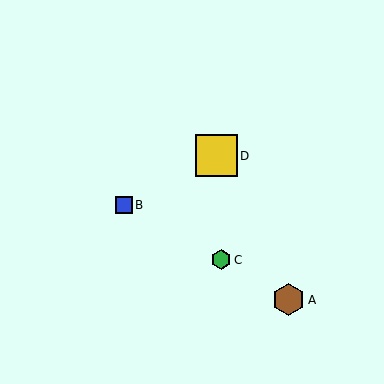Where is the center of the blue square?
The center of the blue square is at (124, 205).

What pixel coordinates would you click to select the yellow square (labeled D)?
Click at (216, 156) to select the yellow square D.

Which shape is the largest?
The yellow square (labeled D) is the largest.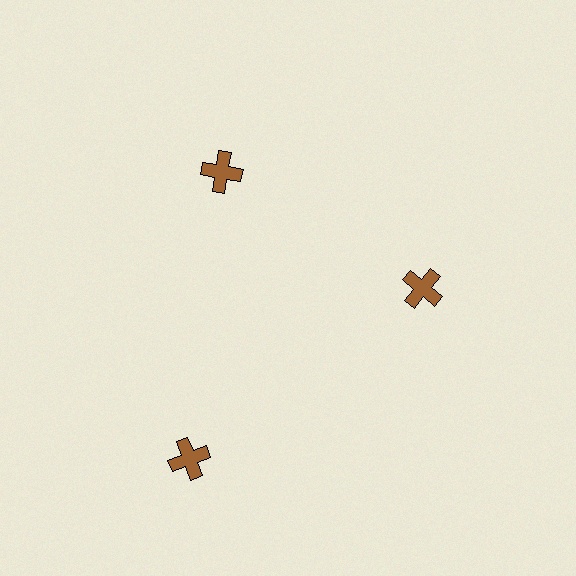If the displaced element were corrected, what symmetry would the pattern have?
It would have 3-fold rotational symmetry — the pattern would map onto itself every 120 degrees.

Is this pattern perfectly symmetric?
No. The 3 brown crosses are arranged in a ring, but one element near the 7 o'clock position is pushed outward from the center, breaking the 3-fold rotational symmetry.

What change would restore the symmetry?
The symmetry would be restored by moving it inward, back onto the ring so that all 3 crosses sit at equal angles and equal distance from the center.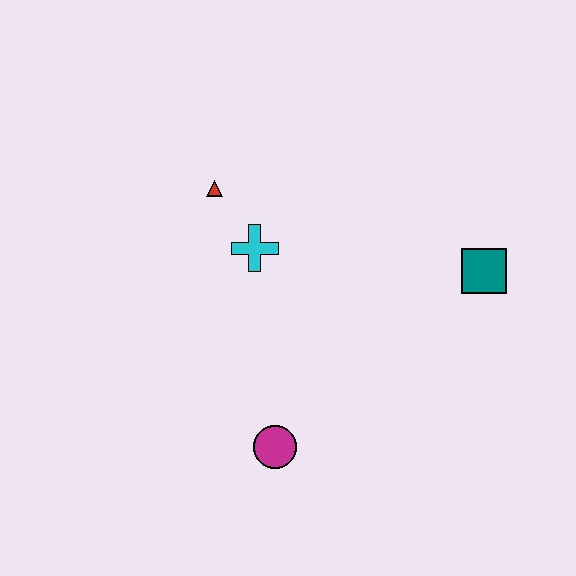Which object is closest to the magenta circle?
The cyan cross is closest to the magenta circle.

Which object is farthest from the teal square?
The red triangle is farthest from the teal square.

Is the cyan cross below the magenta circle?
No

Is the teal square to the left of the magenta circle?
No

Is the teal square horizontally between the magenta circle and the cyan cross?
No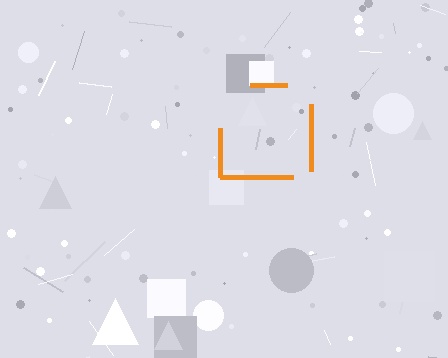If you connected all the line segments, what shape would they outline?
They would outline a square.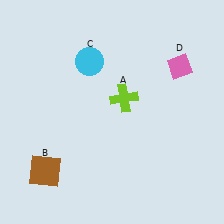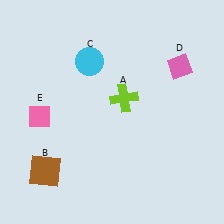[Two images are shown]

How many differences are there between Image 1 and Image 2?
There is 1 difference between the two images.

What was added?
A pink diamond (E) was added in Image 2.